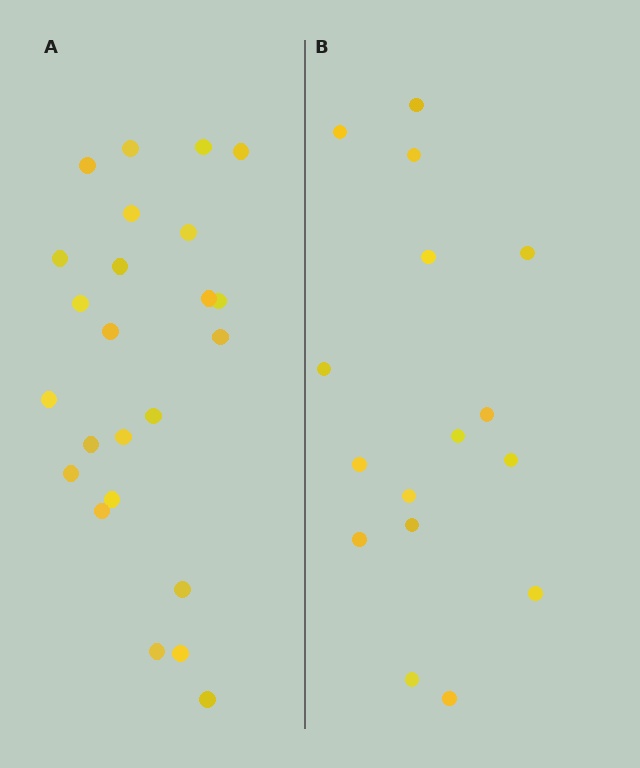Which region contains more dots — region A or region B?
Region A (the left region) has more dots.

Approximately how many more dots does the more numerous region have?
Region A has roughly 8 or so more dots than region B.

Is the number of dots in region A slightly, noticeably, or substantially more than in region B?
Region A has substantially more. The ratio is roughly 1.5 to 1.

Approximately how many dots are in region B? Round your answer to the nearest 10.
About 20 dots. (The exact count is 16, which rounds to 20.)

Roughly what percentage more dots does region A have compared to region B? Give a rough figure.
About 50% more.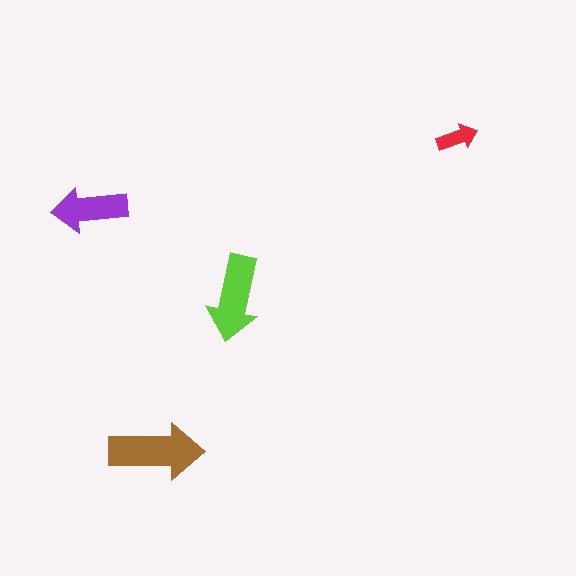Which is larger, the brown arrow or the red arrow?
The brown one.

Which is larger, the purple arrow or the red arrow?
The purple one.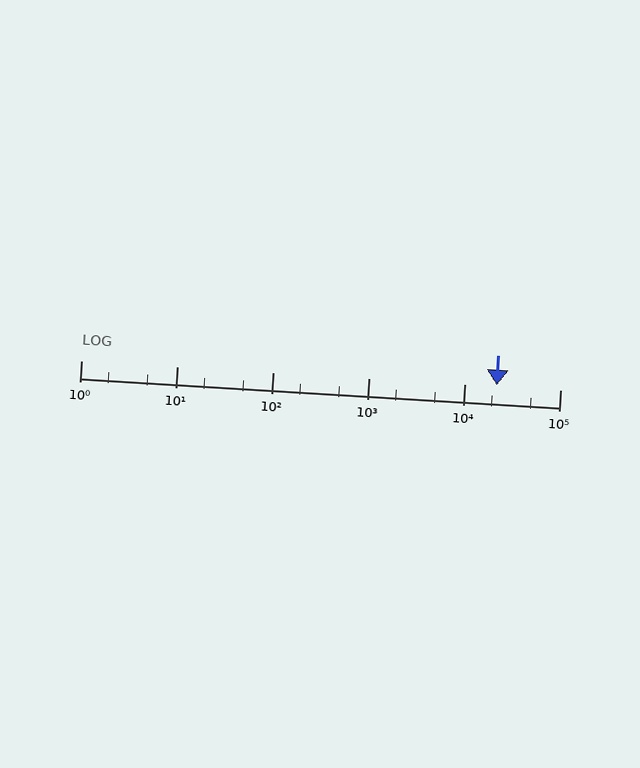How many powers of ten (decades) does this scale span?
The scale spans 5 decades, from 1 to 100000.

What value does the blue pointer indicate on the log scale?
The pointer indicates approximately 22000.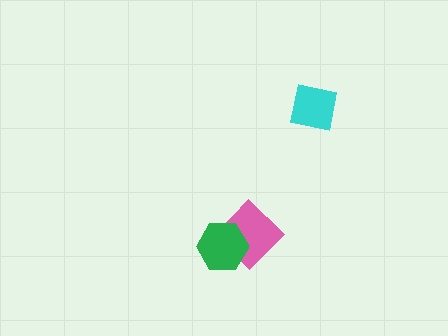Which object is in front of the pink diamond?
The green hexagon is in front of the pink diamond.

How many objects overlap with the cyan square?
0 objects overlap with the cyan square.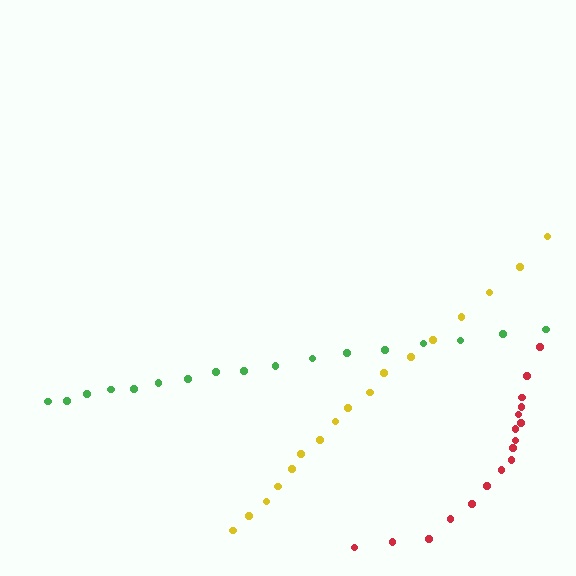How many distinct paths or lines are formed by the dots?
There are 3 distinct paths.